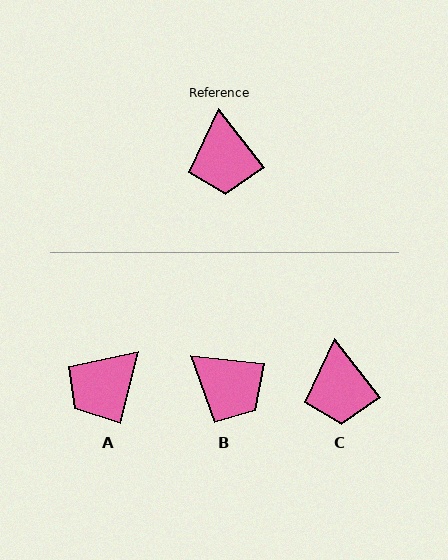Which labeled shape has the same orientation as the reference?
C.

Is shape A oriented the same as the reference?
No, it is off by about 52 degrees.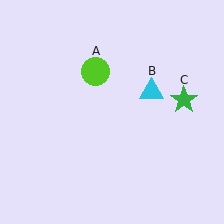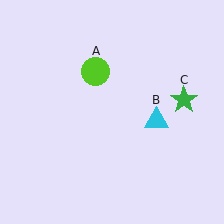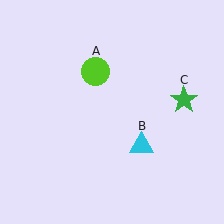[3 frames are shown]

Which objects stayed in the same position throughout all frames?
Lime circle (object A) and green star (object C) remained stationary.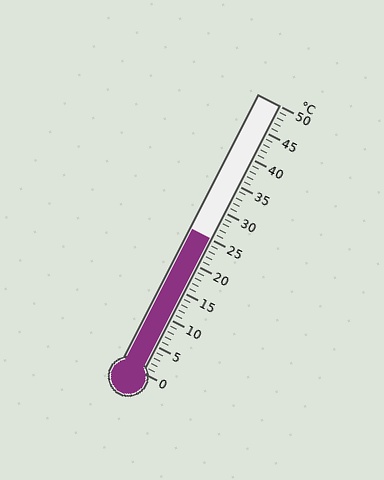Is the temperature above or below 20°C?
The temperature is above 20°C.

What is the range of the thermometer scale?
The thermometer scale ranges from 0°C to 50°C.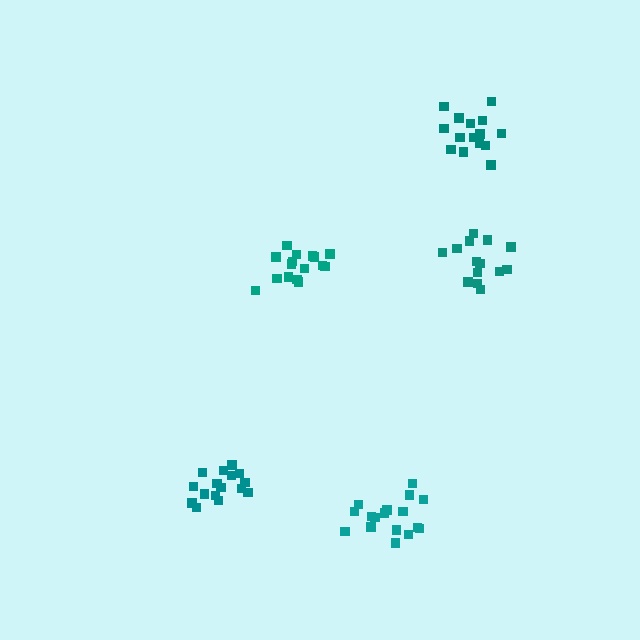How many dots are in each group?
Group 1: 16 dots, Group 2: 15 dots, Group 3: 14 dots, Group 4: 16 dots, Group 5: 17 dots (78 total).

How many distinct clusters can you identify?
There are 5 distinct clusters.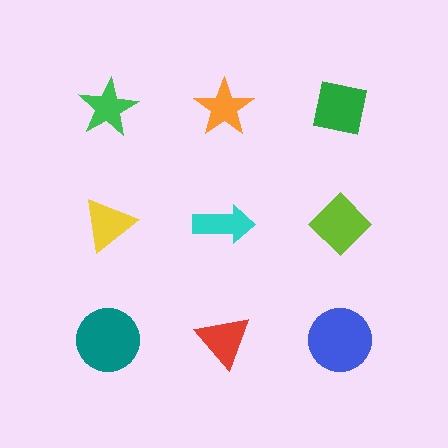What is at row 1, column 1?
A green star.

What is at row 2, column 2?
A cyan arrow.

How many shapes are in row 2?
3 shapes.